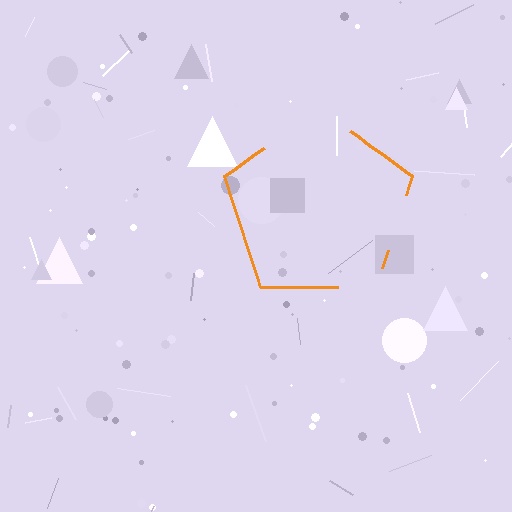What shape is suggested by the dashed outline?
The dashed outline suggests a pentagon.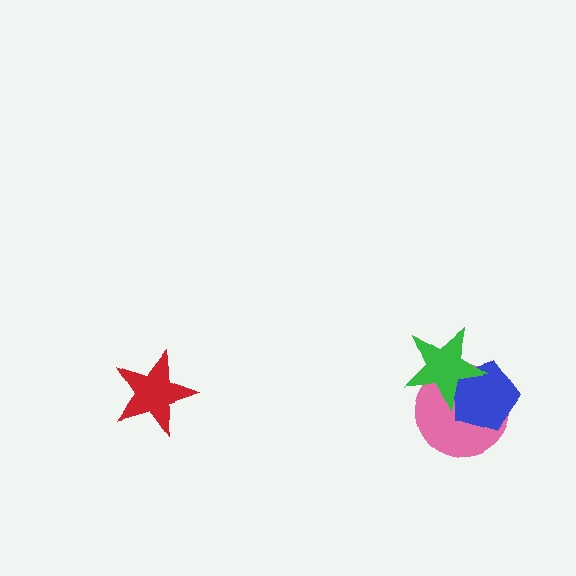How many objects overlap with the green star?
2 objects overlap with the green star.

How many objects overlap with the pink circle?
2 objects overlap with the pink circle.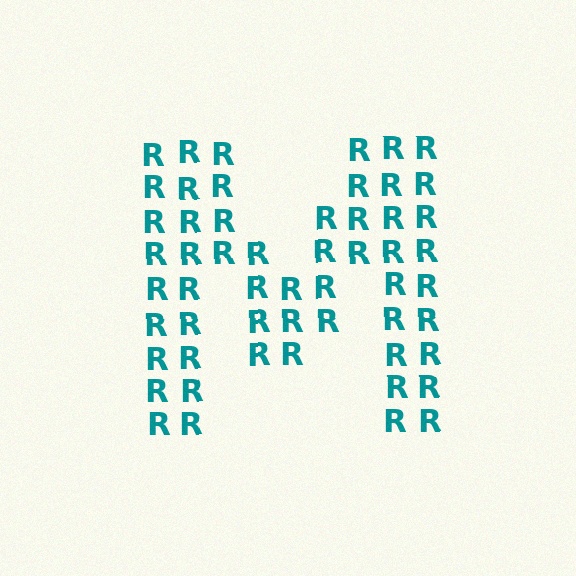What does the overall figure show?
The overall figure shows the letter M.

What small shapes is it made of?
It is made of small letter R's.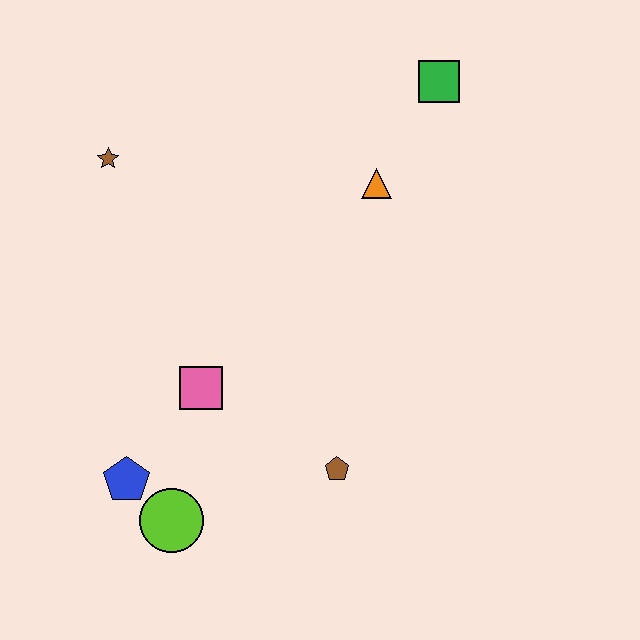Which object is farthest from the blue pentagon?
The green square is farthest from the blue pentagon.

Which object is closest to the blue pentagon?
The lime circle is closest to the blue pentagon.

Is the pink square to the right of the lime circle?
Yes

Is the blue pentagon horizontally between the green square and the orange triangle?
No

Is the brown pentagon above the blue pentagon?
Yes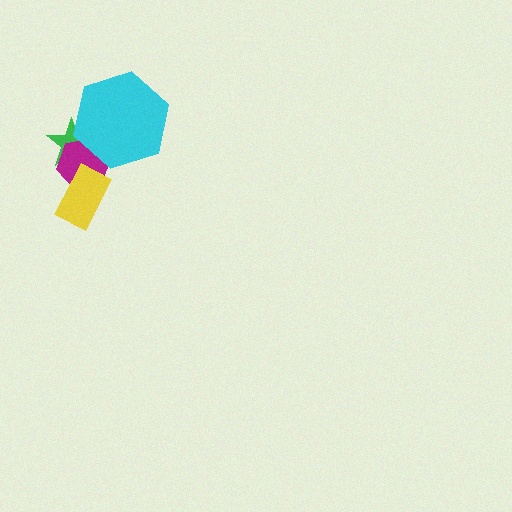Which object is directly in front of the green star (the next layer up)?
The magenta hexagon is directly in front of the green star.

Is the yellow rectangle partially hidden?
No, no other shape covers it.